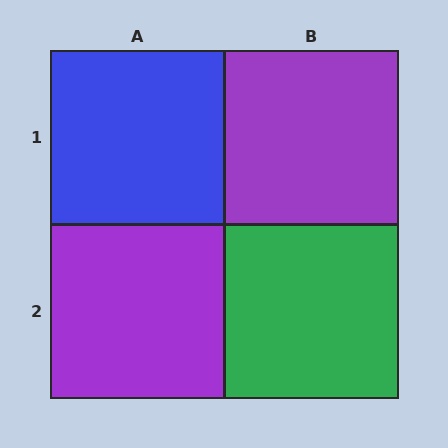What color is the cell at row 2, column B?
Green.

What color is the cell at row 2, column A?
Purple.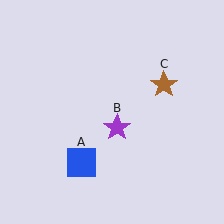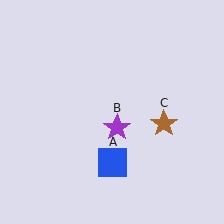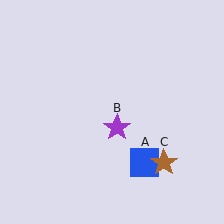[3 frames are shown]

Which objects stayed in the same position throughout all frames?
Purple star (object B) remained stationary.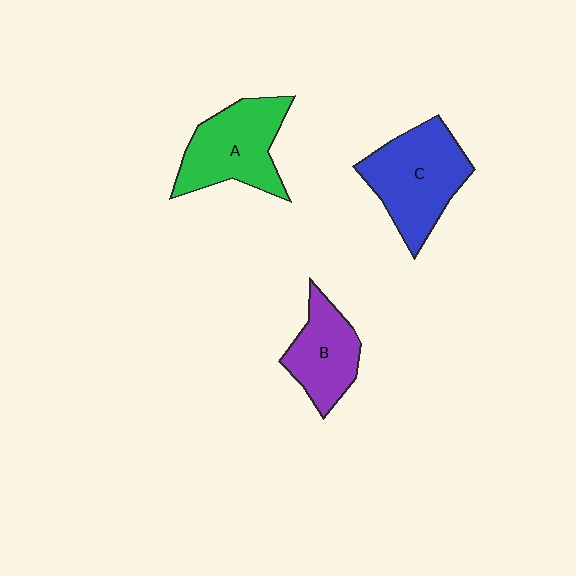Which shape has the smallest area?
Shape B (purple).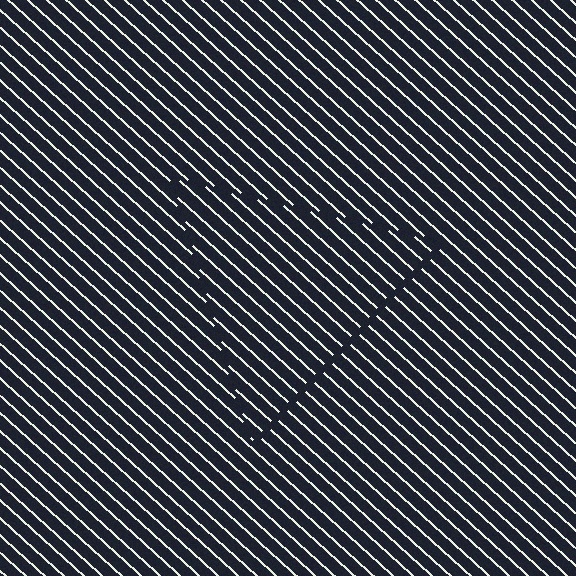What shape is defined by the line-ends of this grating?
An illusory triangle. The interior of the shape contains the same grating, shifted by half a period — the contour is defined by the phase discontinuity where line-ends from the inner and outer gratings abut.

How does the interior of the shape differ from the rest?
The interior of the shape contains the same grating, shifted by half a period — the contour is defined by the phase discontinuity where line-ends from the inner and outer gratings abut.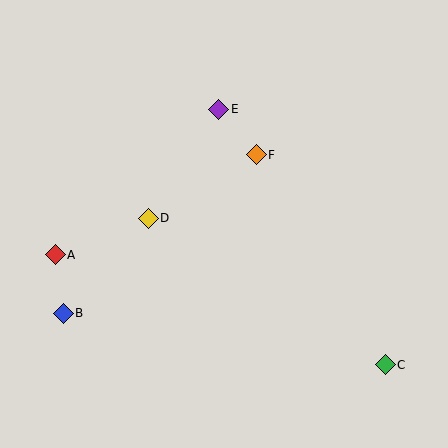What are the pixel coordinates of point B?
Point B is at (63, 313).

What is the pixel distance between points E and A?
The distance between E and A is 219 pixels.